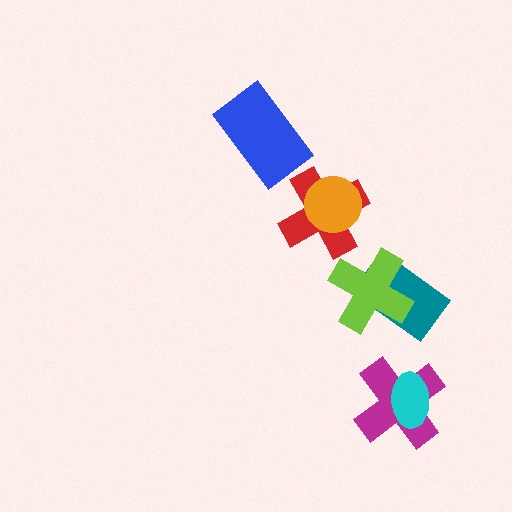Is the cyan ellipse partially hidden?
No, no other shape covers it.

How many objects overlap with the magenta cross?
1 object overlaps with the magenta cross.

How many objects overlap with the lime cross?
1 object overlaps with the lime cross.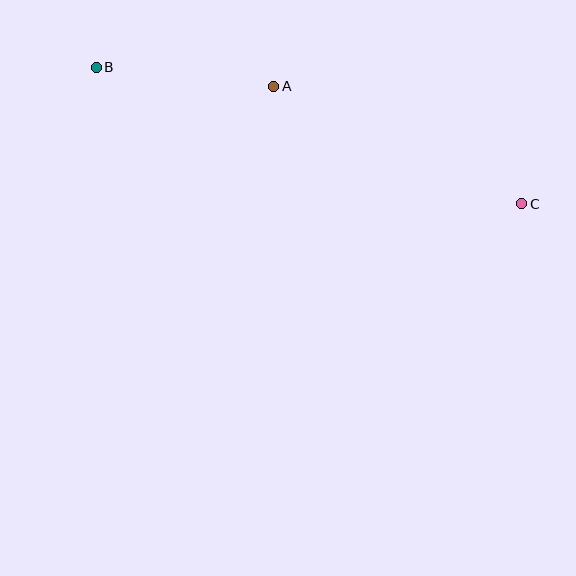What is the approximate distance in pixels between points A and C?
The distance between A and C is approximately 275 pixels.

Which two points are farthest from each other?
Points B and C are farthest from each other.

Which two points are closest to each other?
Points A and B are closest to each other.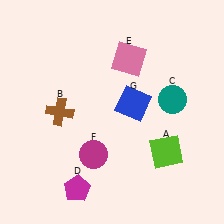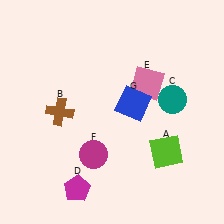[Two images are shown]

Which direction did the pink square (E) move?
The pink square (E) moved down.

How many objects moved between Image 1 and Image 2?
1 object moved between the two images.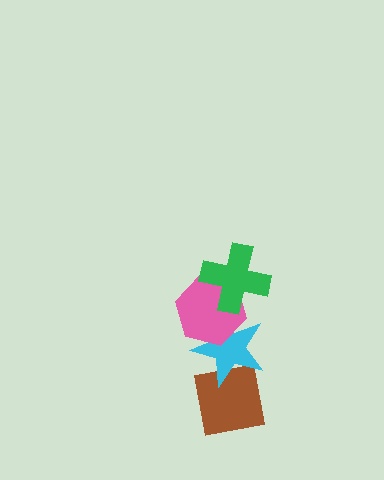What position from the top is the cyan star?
The cyan star is 3rd from the top.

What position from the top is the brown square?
The brown square is 4th from the top.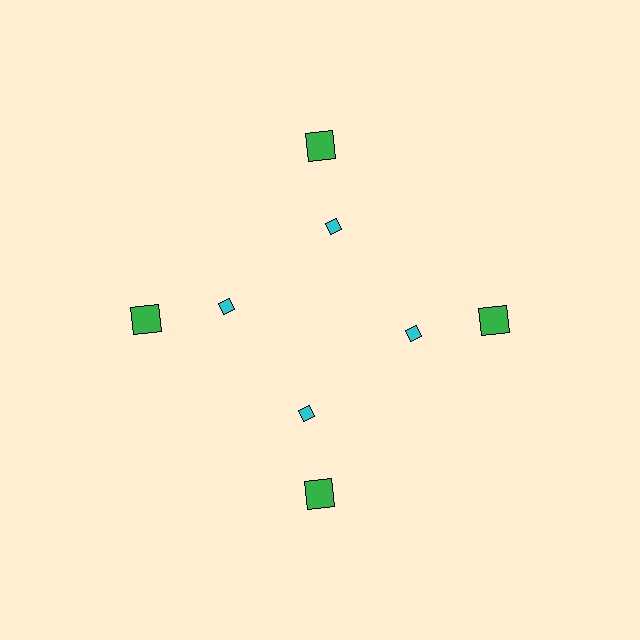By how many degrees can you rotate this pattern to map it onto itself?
The pattern maps onto itself every 90 degrees of rotation.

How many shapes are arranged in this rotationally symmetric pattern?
There are 8 shapes, arranged in 4 groups of 2.